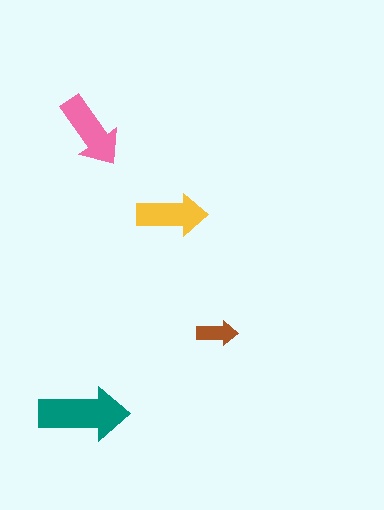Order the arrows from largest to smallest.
the teal one, the pink one, the yellow one, the brown one.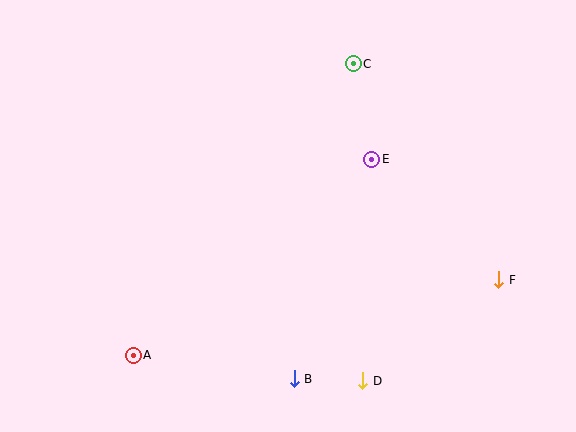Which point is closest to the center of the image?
Point E at (372, 159) is closest to the center.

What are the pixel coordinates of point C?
Point C is at (353, 64).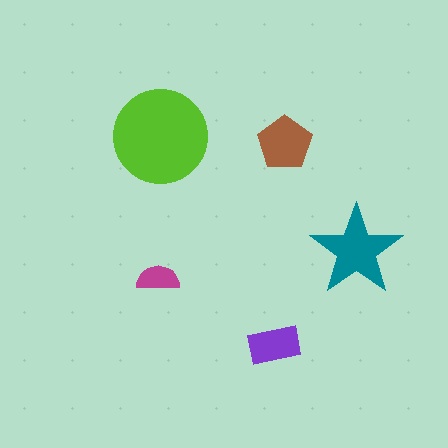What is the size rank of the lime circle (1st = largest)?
1st.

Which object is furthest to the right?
The teal star is rightmost.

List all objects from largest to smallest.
The lime circle, the teal star, the brown pentagon, the purple rectangle, the magenta semicircle.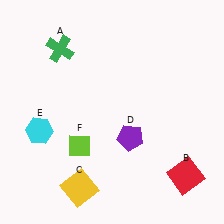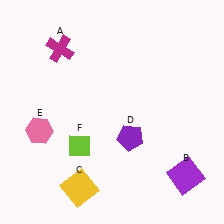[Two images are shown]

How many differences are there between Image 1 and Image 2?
There are 3 differences between the two images.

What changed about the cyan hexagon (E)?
In Image 1, E is cyan. In Image 2, it changed to pink.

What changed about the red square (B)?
In Image 1, B is red. In Image 2, it changed to purple.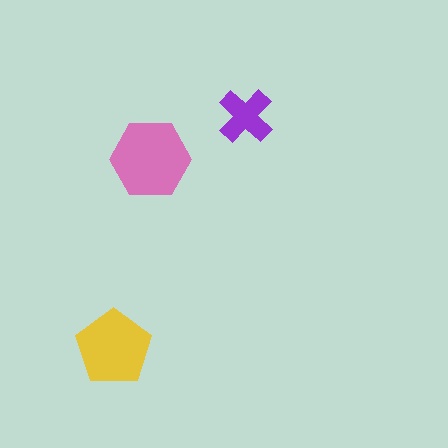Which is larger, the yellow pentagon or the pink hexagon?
The pink hexagon.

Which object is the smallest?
The purple cross.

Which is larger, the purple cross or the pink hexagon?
The pink hexagon.